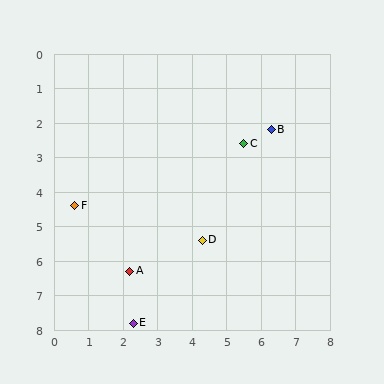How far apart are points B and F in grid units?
Points B and F are about 6.1 grid units apart.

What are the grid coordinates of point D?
Point D is at approximately (4.3, 5.4).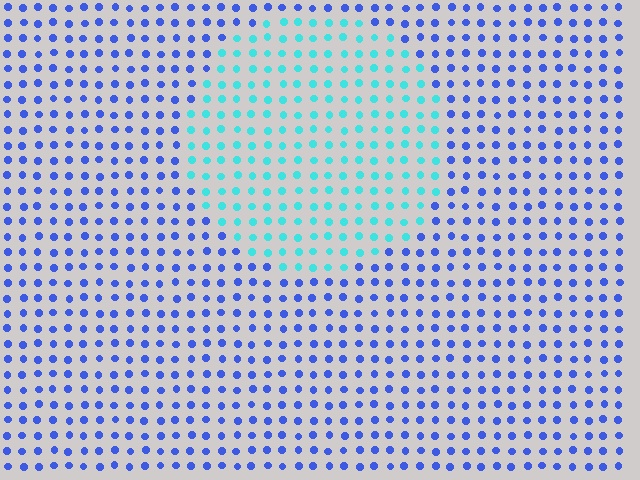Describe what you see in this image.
The image is filled with small blue elements in a uniform arrangement. A circle-shaped region is visible where the elements are tinted to a slightly different hue, forming a subtle color boundary.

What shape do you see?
I see a circle.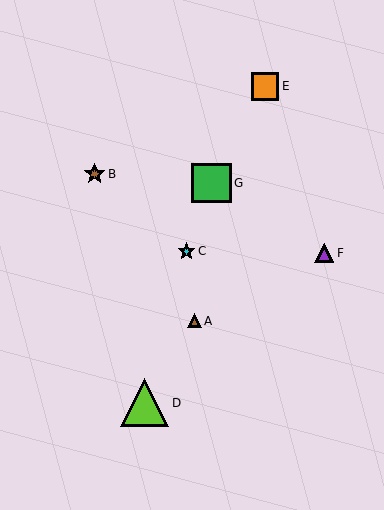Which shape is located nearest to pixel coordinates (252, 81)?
The orange square (labeled E) at (265, 86) is nearest to that location.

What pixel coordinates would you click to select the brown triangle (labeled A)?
Click at (194, 321) to select the brown triangle A.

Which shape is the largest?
The lime triangle (labeled D) is the largest.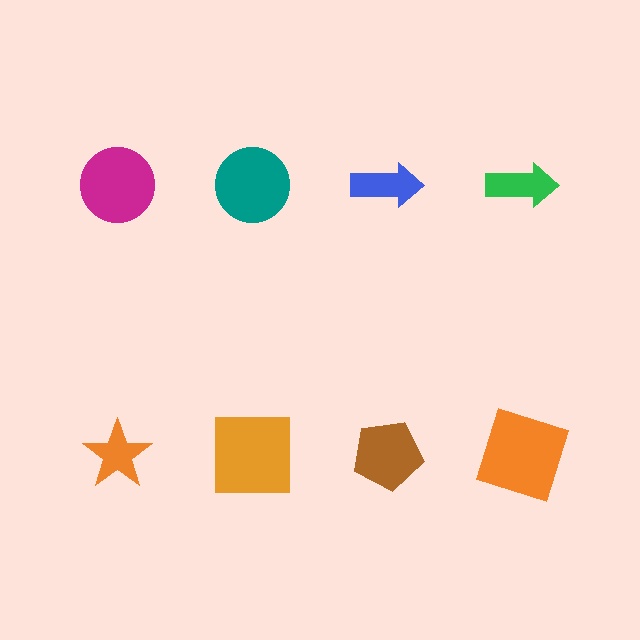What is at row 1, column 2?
A teal circle.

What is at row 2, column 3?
A brown pentagon.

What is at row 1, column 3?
A blue arrow.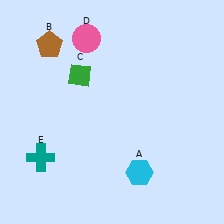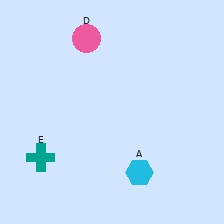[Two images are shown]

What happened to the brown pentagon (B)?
The brown pentagon (B) was removed in Image 2. It was in the top-left area of Image 1.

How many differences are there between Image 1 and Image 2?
There are 2 differences between the two images.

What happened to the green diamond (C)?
The green diamond (C) was removed in Image 2. It was in the top-left area of Image 1.